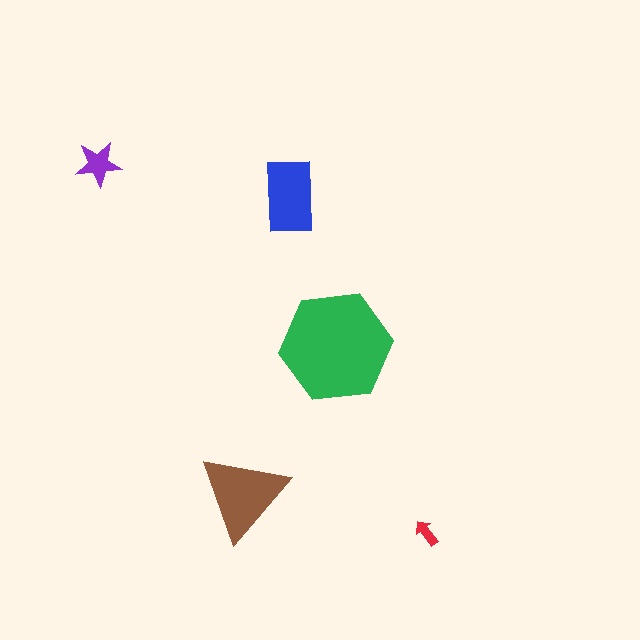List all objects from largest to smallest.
The green hexagon, the brown triangle, the blue rectangle, the purple star, the red arrow.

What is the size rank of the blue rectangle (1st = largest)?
3rd.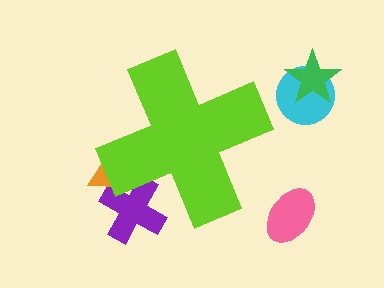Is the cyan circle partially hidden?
No, the cyan circle is fully visible.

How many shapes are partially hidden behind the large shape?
2 shapes are partially hidden.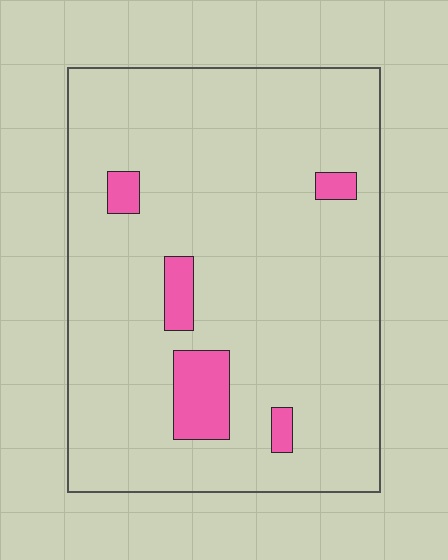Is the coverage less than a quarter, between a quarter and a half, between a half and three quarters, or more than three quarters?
Less than a quarter.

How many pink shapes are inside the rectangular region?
5.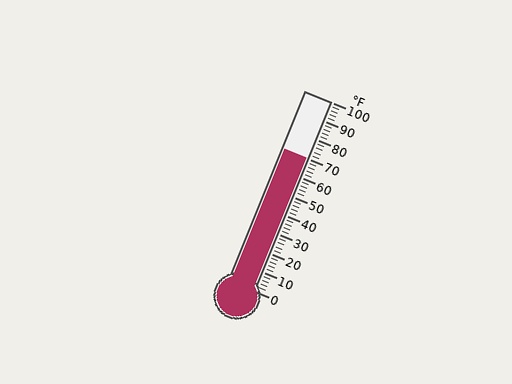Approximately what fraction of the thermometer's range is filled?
The thermometer is filled to approximately 70% of its range.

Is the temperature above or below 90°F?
The temperature is below 90°F.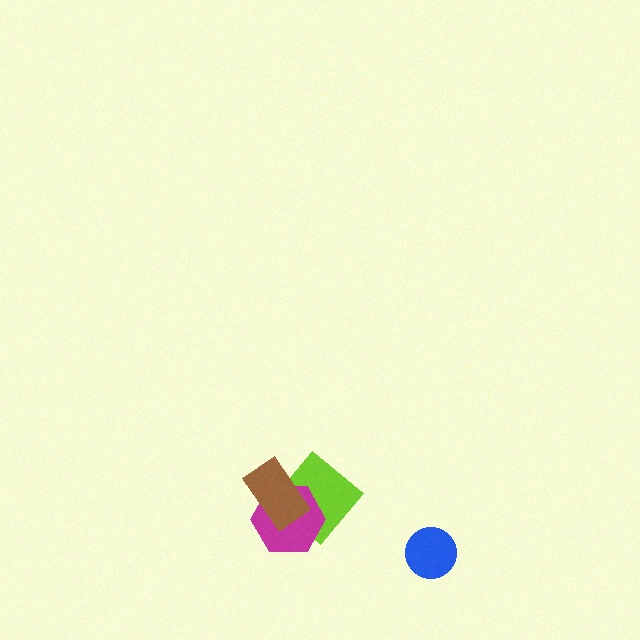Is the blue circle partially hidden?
No, no other shape covers it.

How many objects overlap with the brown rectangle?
2 objects overlap with the brown rectangle.